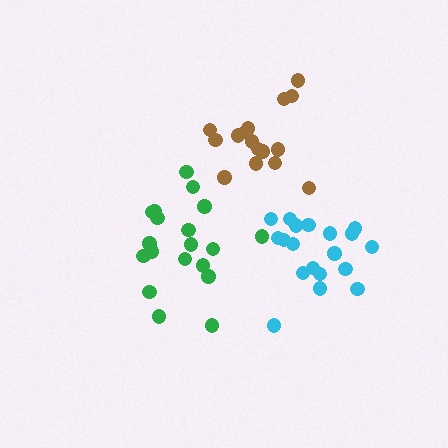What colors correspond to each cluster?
The clusters are colored: cyan, brown, green.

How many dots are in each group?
Group 1: 19 dots, Group 2: 17 dots, Group 3: 19 dots (55 total).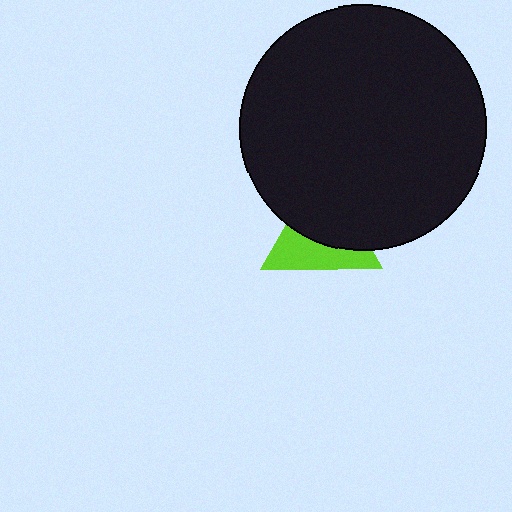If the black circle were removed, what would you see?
You would see the complete lime triangle.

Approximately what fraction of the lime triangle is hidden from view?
Roughly 56% of the lime triangle is hidden behind the black circle.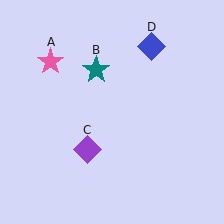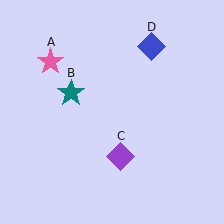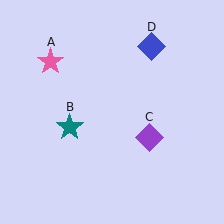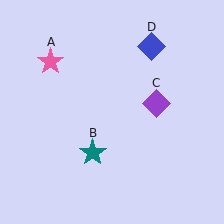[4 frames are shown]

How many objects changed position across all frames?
2 objects changed position: teal star (object B), purple diamond (object C).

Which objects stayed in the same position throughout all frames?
Pink star (object A) and blue diamond (object D) remained stationary.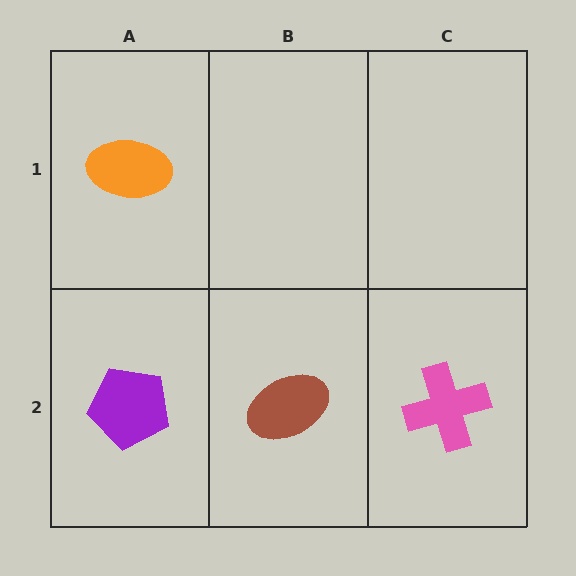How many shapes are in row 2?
3 shapes.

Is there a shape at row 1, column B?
No, that cell is empty.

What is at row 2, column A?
A purple pentagon.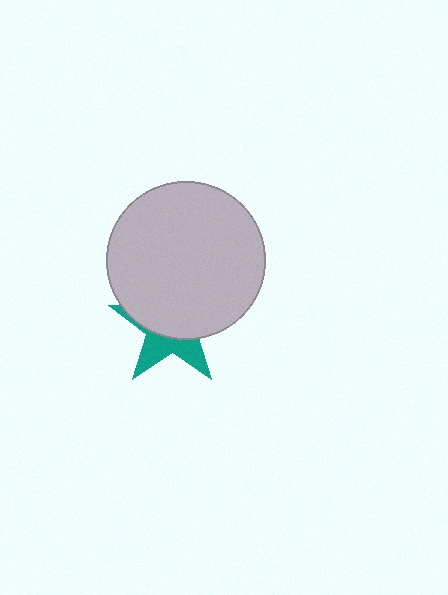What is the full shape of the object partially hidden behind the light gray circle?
The partially hidden object is a teal star.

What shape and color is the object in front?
The object in front is a light gray circle.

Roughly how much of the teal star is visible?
A small part of it is visible (roughly 37%).